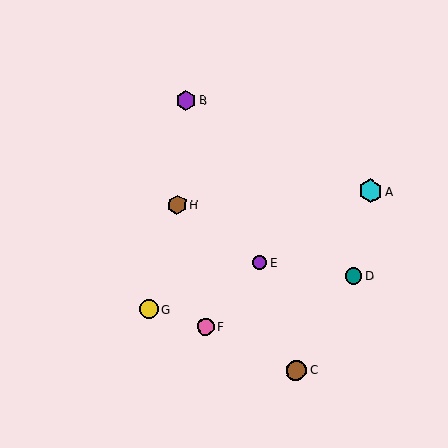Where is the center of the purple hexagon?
The center of the purple hexagon is at (186, 100).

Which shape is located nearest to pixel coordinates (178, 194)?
The brown hexagon (labeled H) at (177, 204) is nearest to that location.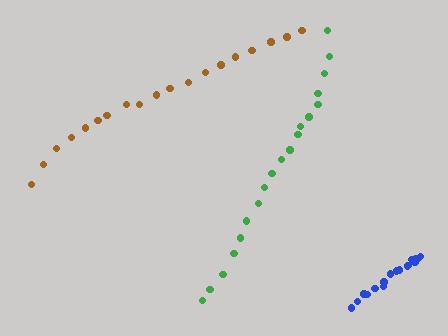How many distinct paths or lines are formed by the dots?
There are 3 distinct paths.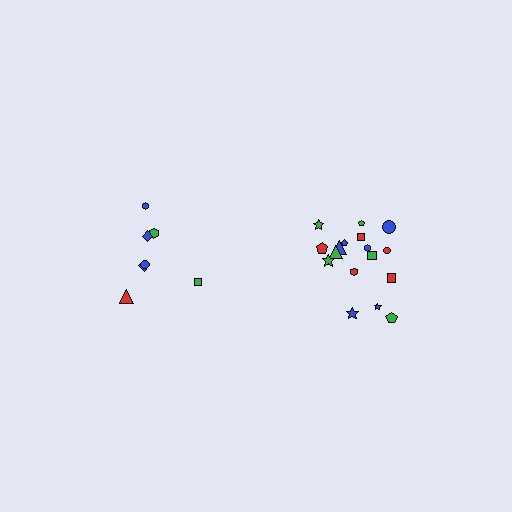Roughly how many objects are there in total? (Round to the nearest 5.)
Roughly 25 objects in total.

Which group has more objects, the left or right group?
The right group.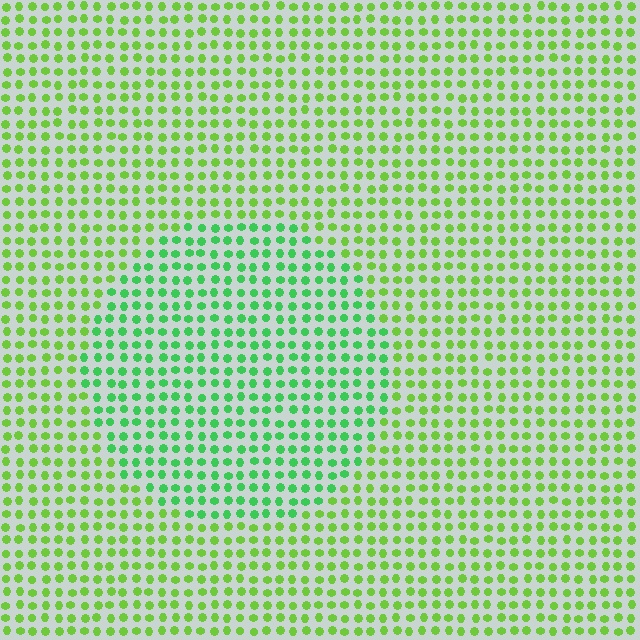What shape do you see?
I see a circle.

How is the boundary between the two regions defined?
The boundary is defined purely by a slight shift in hue (about 33 degrees). Spacing, size, and orientation are identical on both sides.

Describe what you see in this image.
The image is filled with small lime elements in a uniform arrangement. A circle-shaped region is visible where the elements are tinted to a slightly different hue, forming a subtle color boundary.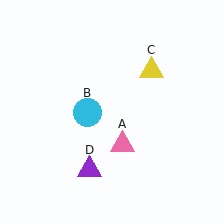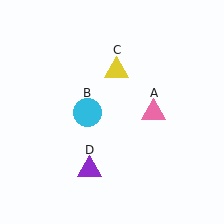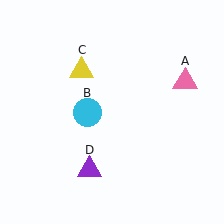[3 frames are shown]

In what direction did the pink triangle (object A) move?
The pink triangle (object A) moved up and to the right.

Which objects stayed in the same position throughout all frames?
Cyan circle (object B) and purple triangle (object D) remained stationary.